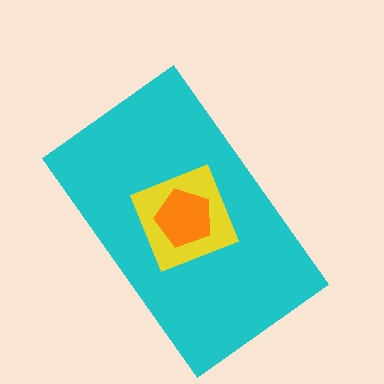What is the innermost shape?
The orange pentagon.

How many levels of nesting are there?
3.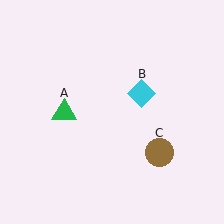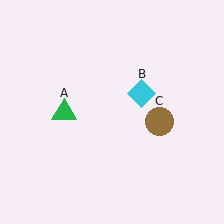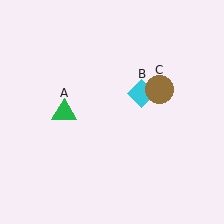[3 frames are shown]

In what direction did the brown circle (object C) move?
The brown circle (object C) moved up.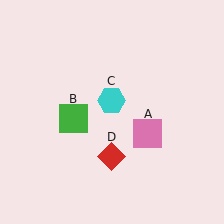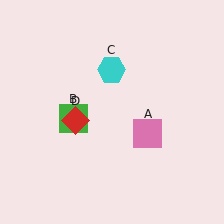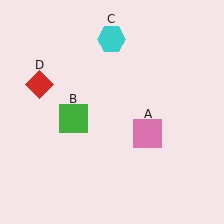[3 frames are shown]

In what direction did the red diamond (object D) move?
The red diamond (object D) moved up and to the left.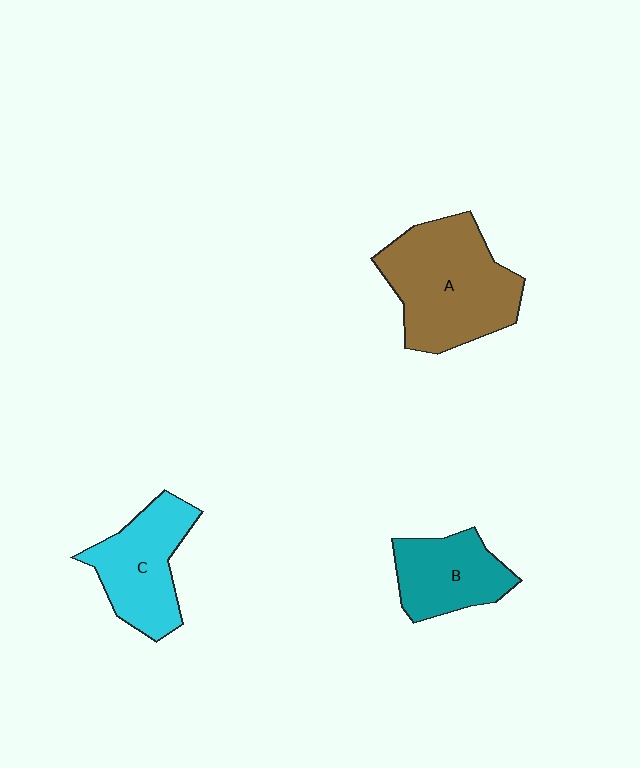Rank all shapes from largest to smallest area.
From largest to smallest: A (brown), C (cyan), B (teal).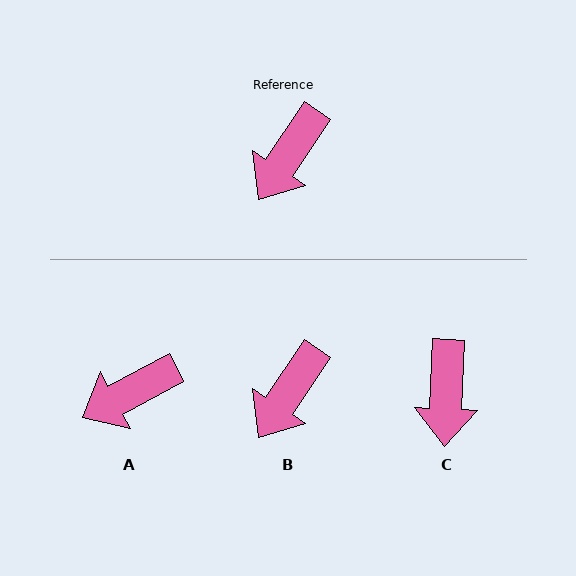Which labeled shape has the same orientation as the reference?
B.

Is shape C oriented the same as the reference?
No, it is off by about 31 degrees.